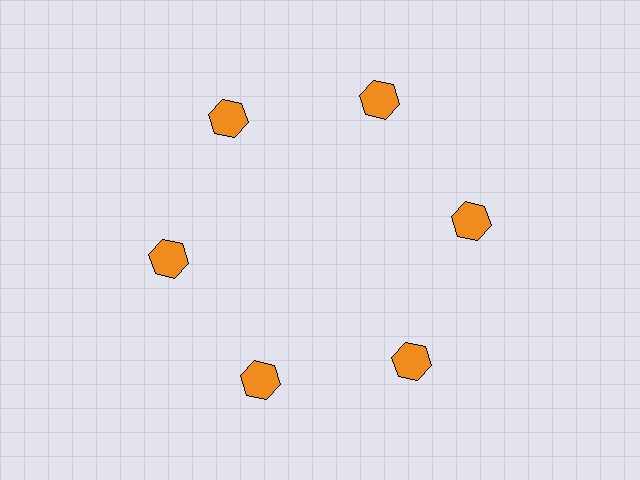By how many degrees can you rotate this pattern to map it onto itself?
The pattern maps onto itself every 60 degrees of rotation.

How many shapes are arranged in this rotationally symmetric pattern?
There are 6 shapes, arranged in 6 groups of 1.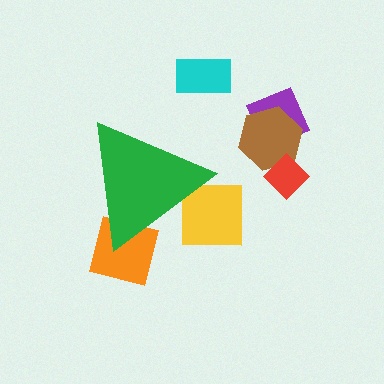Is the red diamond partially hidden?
No, the red diamond is fully visible.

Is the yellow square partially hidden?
Yes, the yellow square is partially hidden behind the green triangle.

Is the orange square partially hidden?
Yes, the orange square is partially hidden behind the green triangle.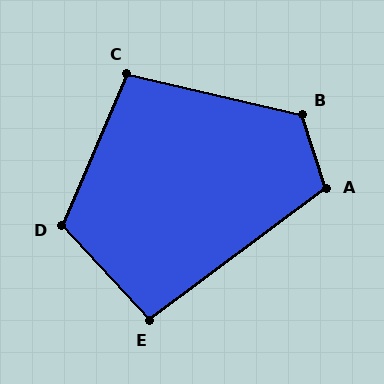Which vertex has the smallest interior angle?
E, at approximately 96 degrees.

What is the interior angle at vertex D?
Approximately 114 degrees (obtuse).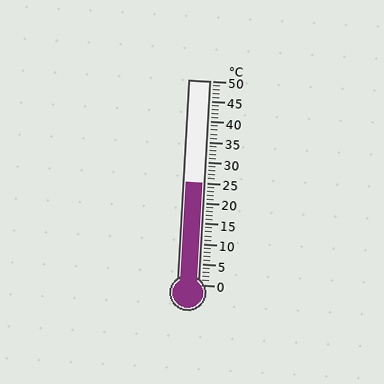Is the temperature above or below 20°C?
The temperature is above 20°C.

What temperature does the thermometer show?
The thermometer shows approximately 25°C.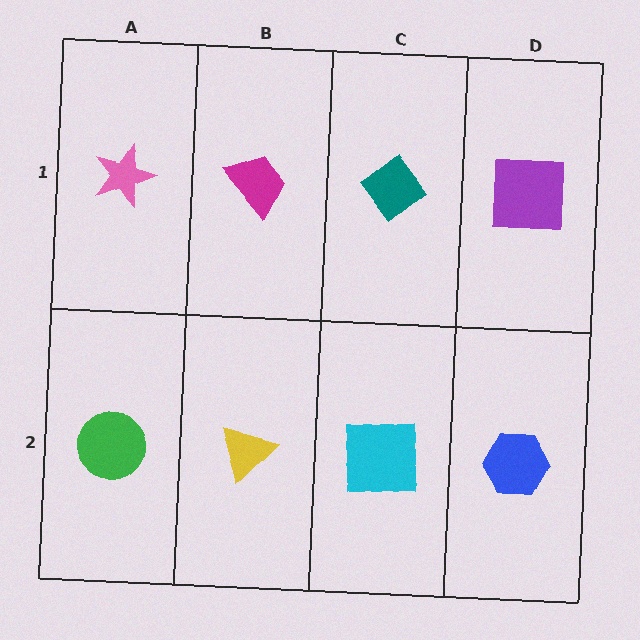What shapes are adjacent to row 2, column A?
A pink star (row 1, column A), a yellow triangle (row 2, column B).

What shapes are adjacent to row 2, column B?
A magenta trapezoid (row 1, column B), a green circle (row 2, column A), a cyan square (row 2, column C).